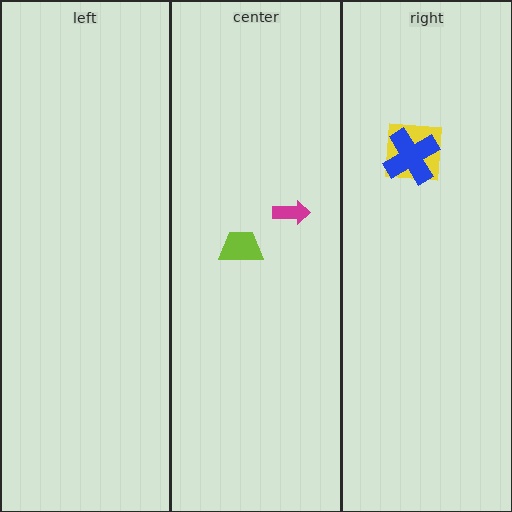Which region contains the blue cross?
The right region.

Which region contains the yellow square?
The right region.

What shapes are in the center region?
The lime trapezoid, the magenta arrow.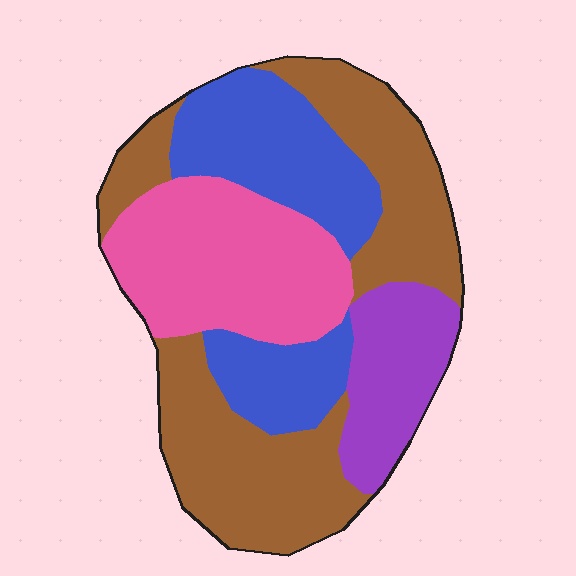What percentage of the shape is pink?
Pink takes up less than a quarter of the shape.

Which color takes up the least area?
Purple, at roughly 15%.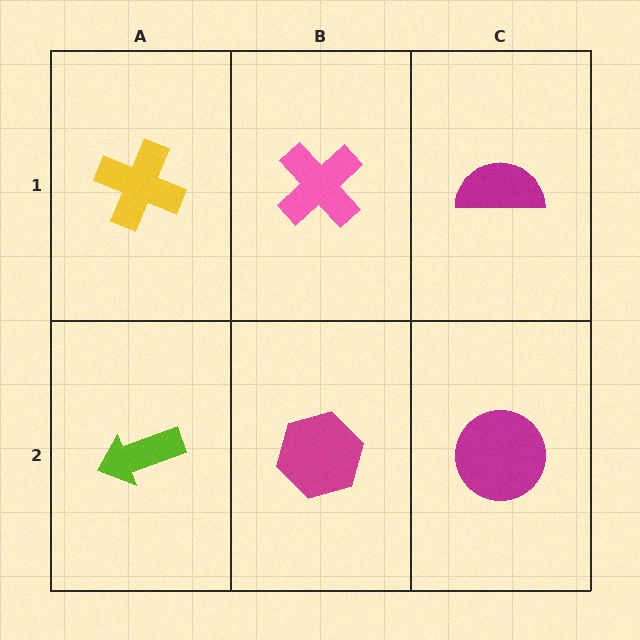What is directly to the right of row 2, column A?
A magenta hexagon.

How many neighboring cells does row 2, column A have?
2.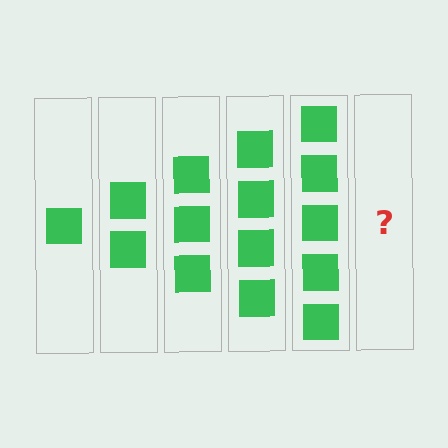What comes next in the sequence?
The next element should be 6 squares.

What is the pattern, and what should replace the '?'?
The pattern is that each step adds one more square. The '?' should be 6 squares.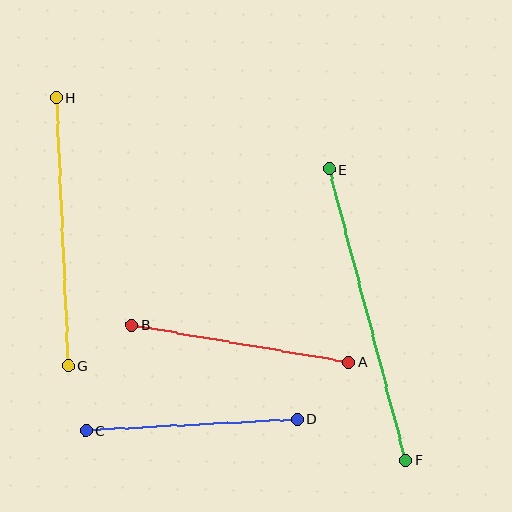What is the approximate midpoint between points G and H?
The midpoint is at approximately (62, 232) pixels.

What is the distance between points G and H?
The distance is approximately 268 pixels.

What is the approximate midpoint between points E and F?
The midpoint is at approximately (367, 315) pixels.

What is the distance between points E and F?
The distance is approximately 301 pixels.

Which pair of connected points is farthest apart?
Points E and F are farthest apart.